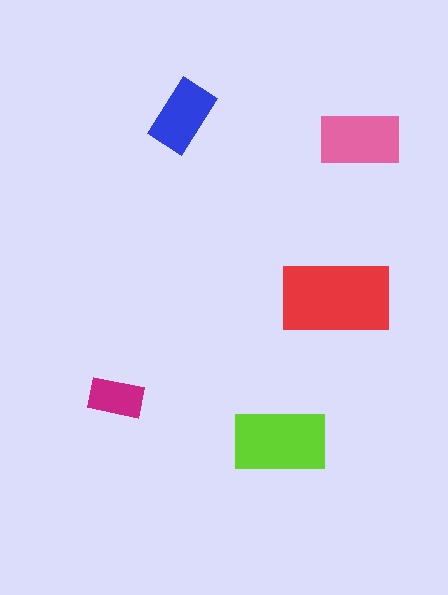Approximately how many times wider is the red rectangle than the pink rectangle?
About 1.5 times wider.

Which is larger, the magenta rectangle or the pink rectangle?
The pink one.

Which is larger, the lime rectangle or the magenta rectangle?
The lime one.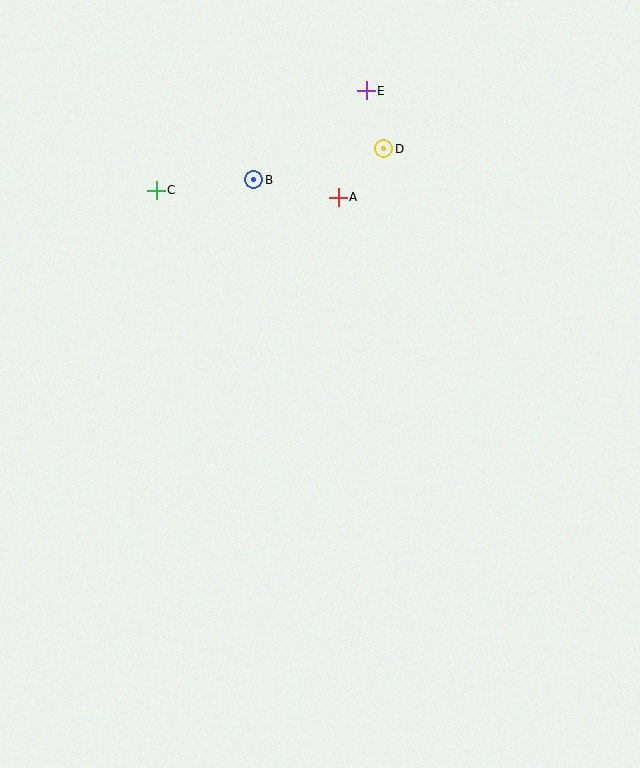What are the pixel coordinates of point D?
Point D is at (384, 149).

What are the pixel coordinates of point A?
Point A is at (338, 197).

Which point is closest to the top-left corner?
Point C is closest to the top-left corner.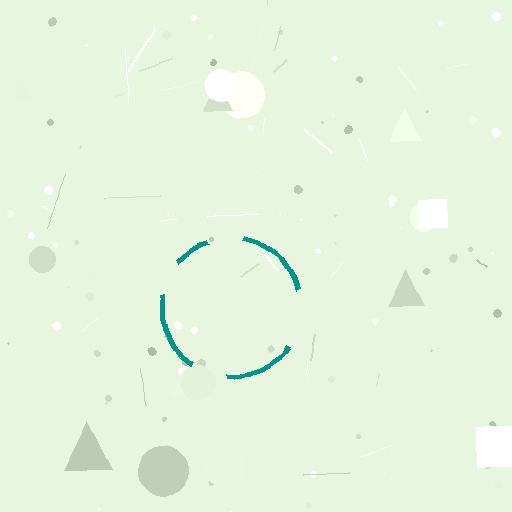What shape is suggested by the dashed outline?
The dashed outline suggests a circle.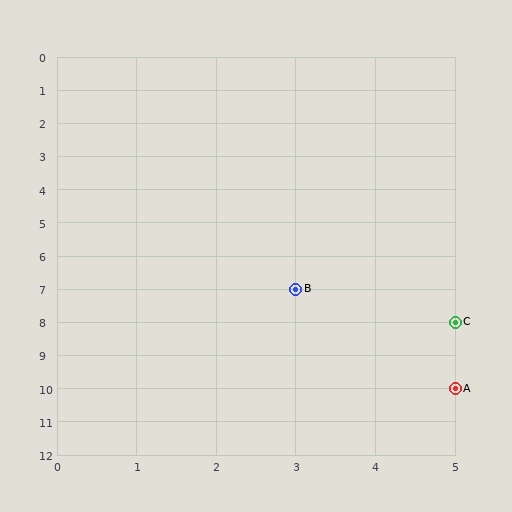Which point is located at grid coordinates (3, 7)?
Point B is at (3, 7).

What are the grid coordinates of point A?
Point A is at grid coordinates (5, 10).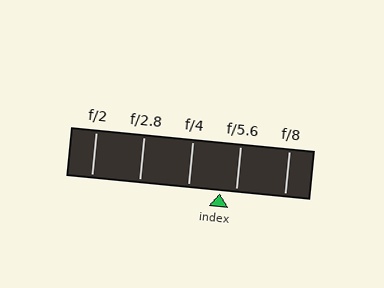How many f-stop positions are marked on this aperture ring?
There are 5 f-stop positions marked.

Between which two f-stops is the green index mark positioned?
The index mark is between f/4 and f/5.6.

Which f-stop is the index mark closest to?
The index mark is closest to f/5.6.